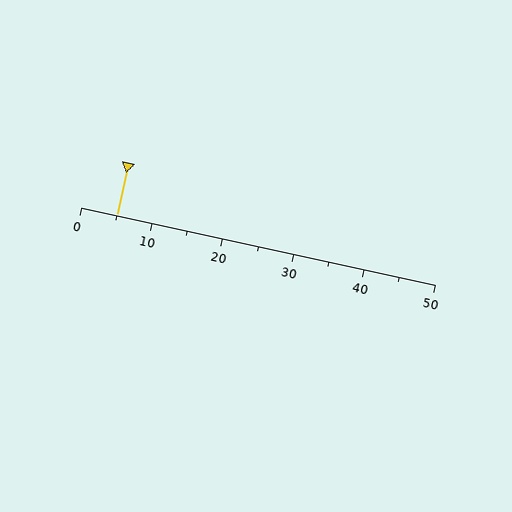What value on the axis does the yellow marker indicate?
The marker indicates approximately 5.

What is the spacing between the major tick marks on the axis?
The major ticks are spaced 10 apart.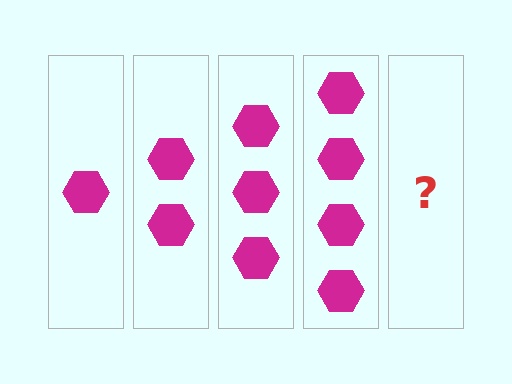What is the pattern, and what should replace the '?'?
The pattern is that each step adds one more hexagon. The '?' should be 5 hexagons.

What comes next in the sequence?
The next element should be 5 hexagons.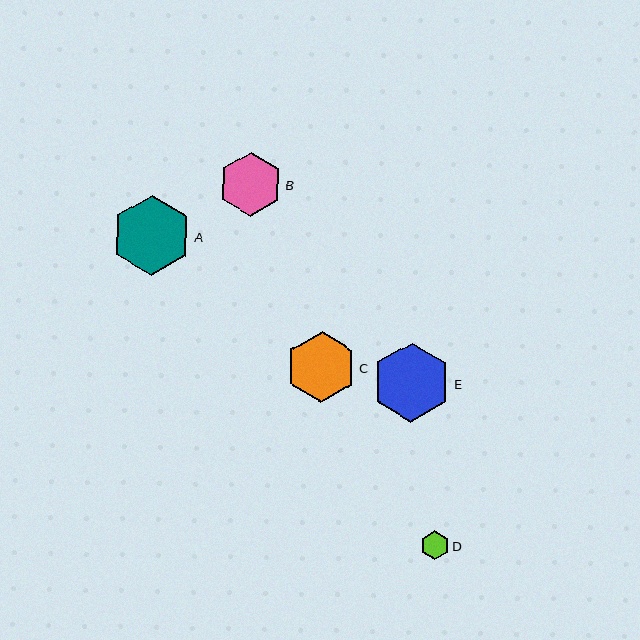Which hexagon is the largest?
Hexagon A is the largest with a size of approximately 80 pixels.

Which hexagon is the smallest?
Hexagon D is the smallest with a size of approximately 29 pixels.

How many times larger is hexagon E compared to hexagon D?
Hexagon E is approximately 2.7 times the size of hexagon D.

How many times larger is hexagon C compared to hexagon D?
Hexagon C is approximately 2.4 times the size of hexagon D.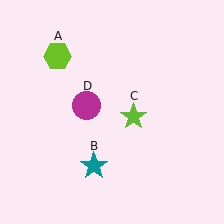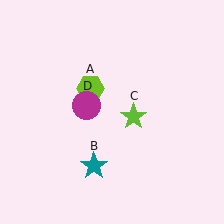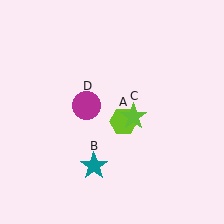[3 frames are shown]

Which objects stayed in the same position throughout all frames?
Teal star (object B) and lime star (object C) and magenta circle (object D) remained stationary.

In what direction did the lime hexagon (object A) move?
The lime hexagon (object A) moved down and to the right.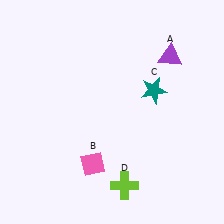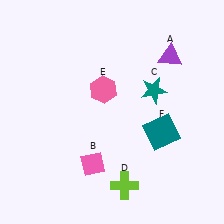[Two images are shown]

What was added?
A pink hexagon (E), a teal square (F) were added in Image 2.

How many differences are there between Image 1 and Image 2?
There are 2 differences between the two images.